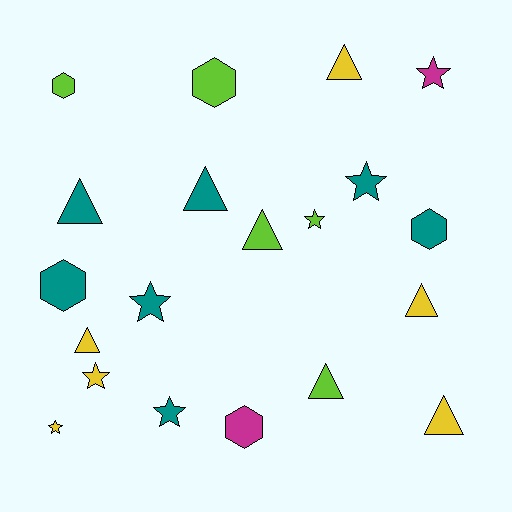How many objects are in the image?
There are 20 objects.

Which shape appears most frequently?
Triangle, with 8 objects.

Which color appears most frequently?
Teal, with 7 objects.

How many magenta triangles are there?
There are no magenta triangles.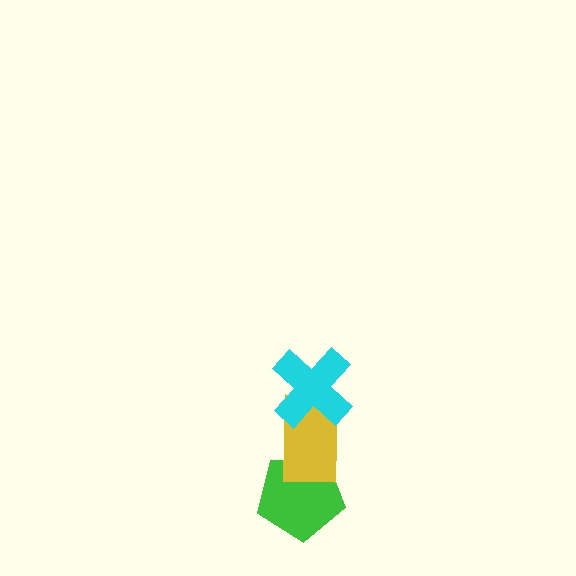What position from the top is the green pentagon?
The green pentagon is 3rd from the top.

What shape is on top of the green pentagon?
The yellow rectangle is on top of the green pentagon.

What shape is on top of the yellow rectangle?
The cyan cross is on top of the yellow rectangle.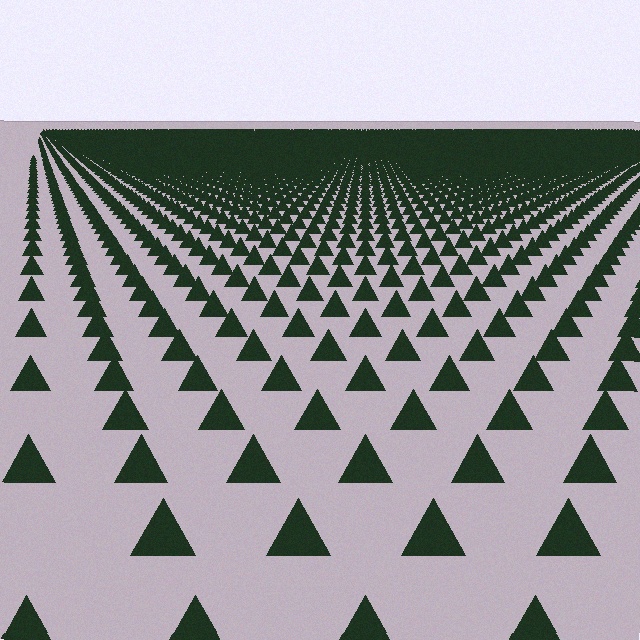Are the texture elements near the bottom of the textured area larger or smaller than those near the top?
Larger. Near the bottom, elements are closer to the viewer and appear at a bigger on-screen size.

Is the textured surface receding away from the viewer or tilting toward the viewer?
The surface is receding away from the viewer. Texture elements get smaller and denser toward the top.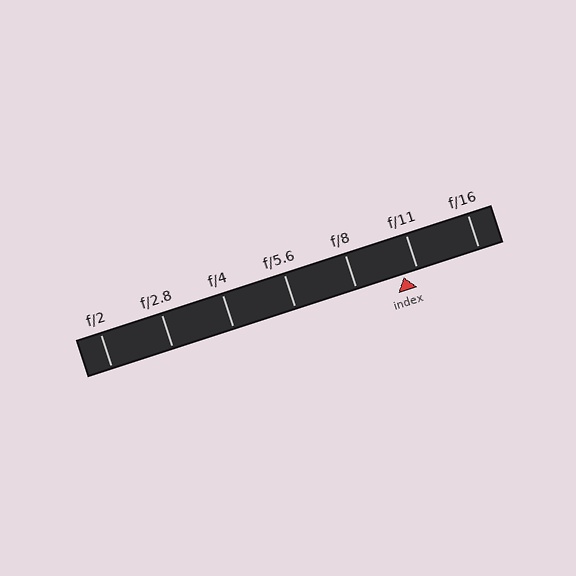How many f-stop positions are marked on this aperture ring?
There are 7 f-stop positions marked.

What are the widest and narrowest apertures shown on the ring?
The widest aperture shown is f/2 and the narrowest is f/16.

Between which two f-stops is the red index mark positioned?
The index mark is between f/8 and f/11.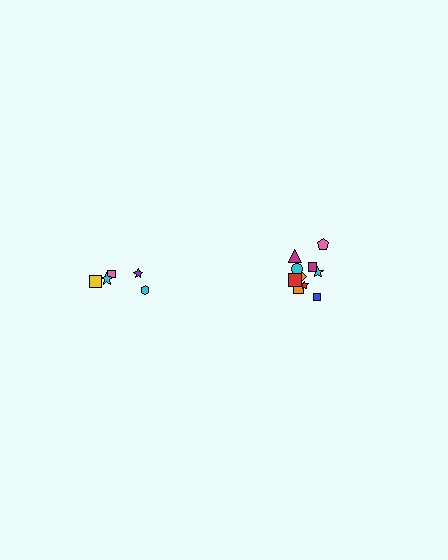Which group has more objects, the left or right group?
The right group.